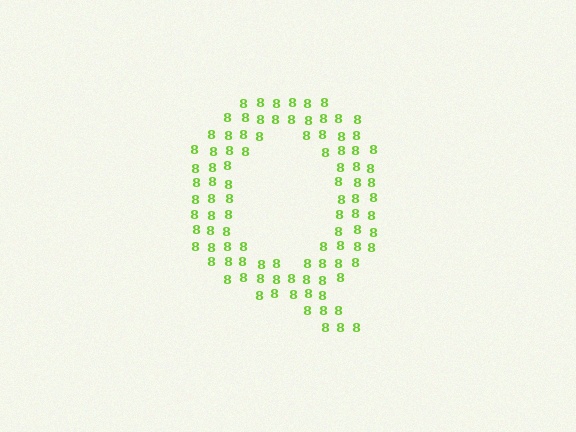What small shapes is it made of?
It is made of small digit 8's.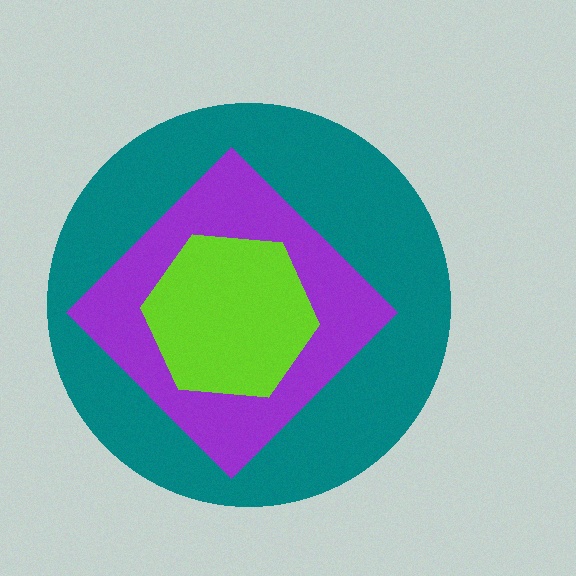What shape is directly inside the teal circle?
The purple diamond.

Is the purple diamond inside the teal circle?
Yes.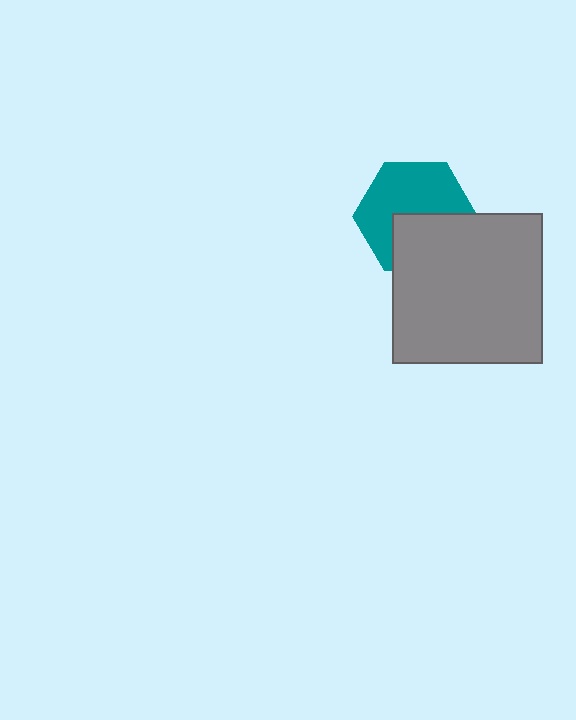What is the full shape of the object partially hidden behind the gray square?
The partially hidden object is a teal hexagon.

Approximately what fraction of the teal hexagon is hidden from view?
Roughly 40% of the teal hexagon is hidden behind the gray square.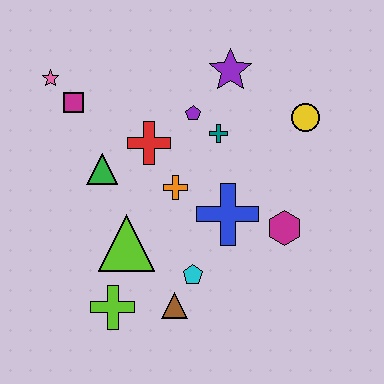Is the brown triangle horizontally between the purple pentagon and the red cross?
Yes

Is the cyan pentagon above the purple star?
No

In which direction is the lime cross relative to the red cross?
The lime cross is below the red cross.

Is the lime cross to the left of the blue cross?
Yes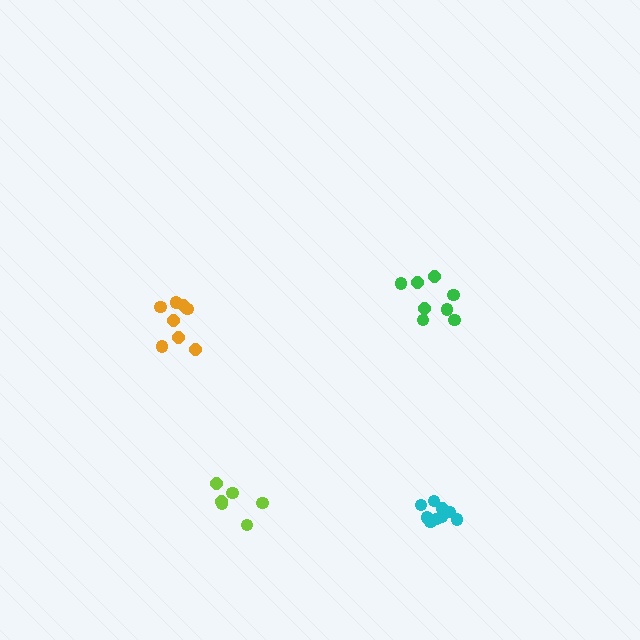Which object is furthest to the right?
The cyan cluster is rightmost.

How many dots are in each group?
Group 1: 6 dots, Group 2: 10 dots, Group 3: 8 dots, Group 4: 8 dots (32 total).